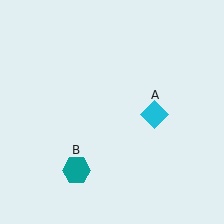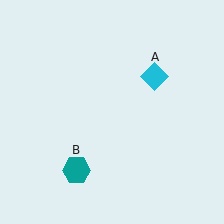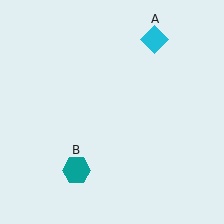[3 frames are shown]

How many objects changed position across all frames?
1 object changed position: cyan diamond (object A).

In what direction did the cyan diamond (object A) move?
The cyan diamond (object A) moved up.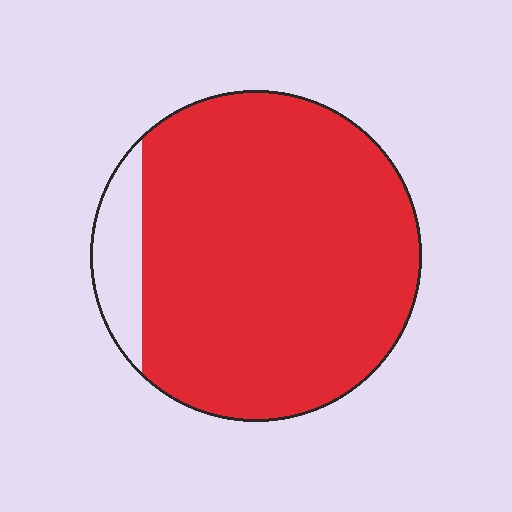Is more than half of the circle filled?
Yes.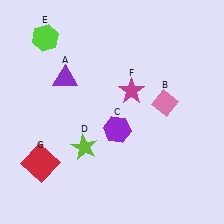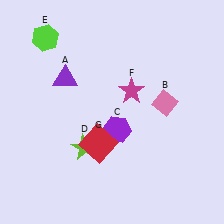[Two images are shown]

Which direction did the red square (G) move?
The red square (G) moved right.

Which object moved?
The red square (G) moved right.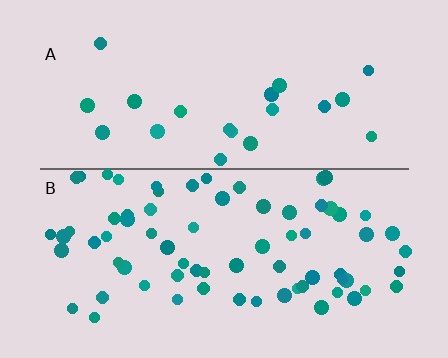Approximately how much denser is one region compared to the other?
Approximately 3.3× — region B over region A.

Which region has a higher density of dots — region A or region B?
B (the bottom).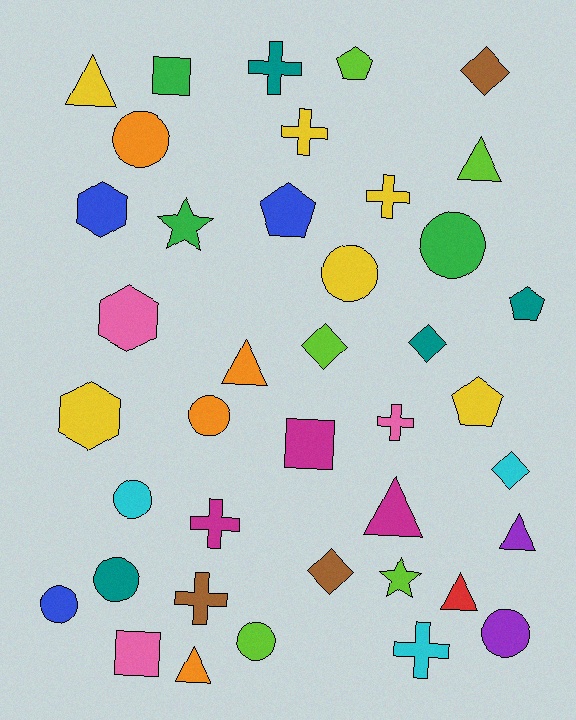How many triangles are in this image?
There are 7 triangles.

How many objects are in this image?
There are 40 objects.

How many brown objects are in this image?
There are 3 brown objects.